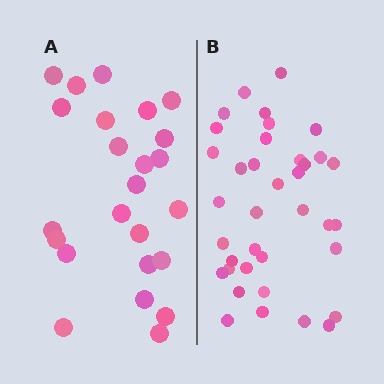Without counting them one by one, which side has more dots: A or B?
Region B (the right region) has more dots.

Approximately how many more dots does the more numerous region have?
Region B has approximately 15 more dots than region A.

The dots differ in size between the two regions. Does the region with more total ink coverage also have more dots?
No. Region A has more total ink coverage because its dots are larger, but region B actually contains more individual dots. Total area can be misleading — the number of items is what matters here.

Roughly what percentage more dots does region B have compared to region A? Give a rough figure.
About 55% more.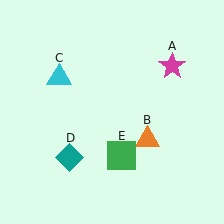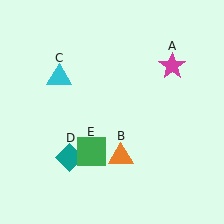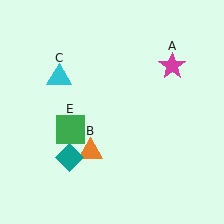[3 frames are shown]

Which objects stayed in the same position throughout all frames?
Magenta star (object A) and cyan triangle (object C) and teal diamond (object D) remained stationary.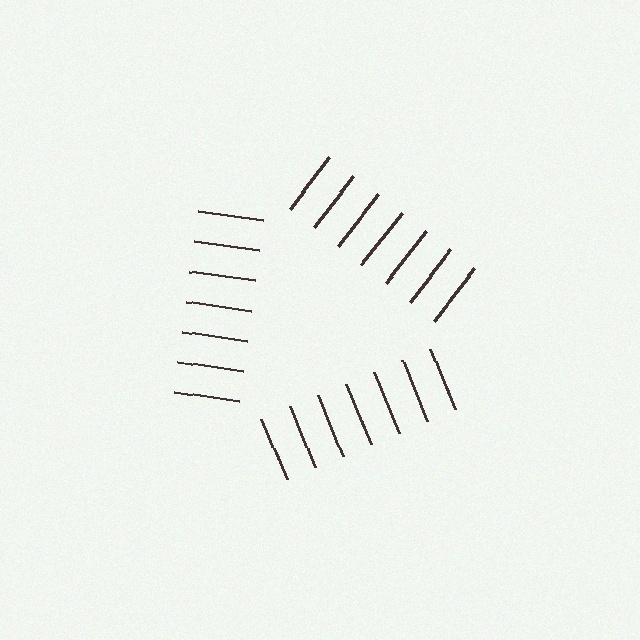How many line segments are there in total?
21 — 7 along each of the 3 edges.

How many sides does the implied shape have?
3 sides — the line-ends trace a triangle.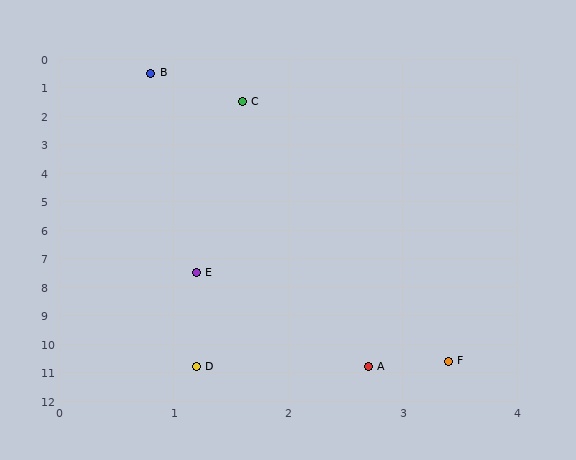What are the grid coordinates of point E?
Point E is at approximately (1.2, 7.5).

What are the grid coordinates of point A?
Point A is at approximately (2.7, 10.8).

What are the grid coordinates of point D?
Point D is at approximately (1.2, 10.8).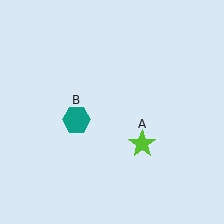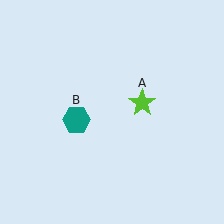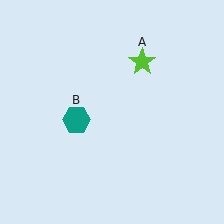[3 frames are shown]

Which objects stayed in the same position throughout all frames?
Teal hexagon (object B) remained stationary.